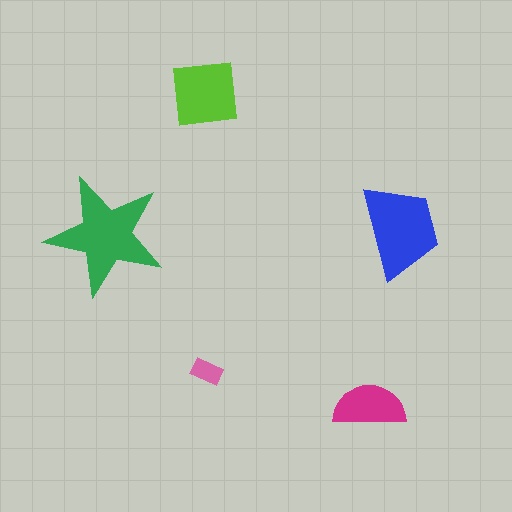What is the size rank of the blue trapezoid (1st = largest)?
2nd.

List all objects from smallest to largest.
The pink rectangle, the magenta semicircle, the lime square, the blue trapezoid, the green star.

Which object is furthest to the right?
The blue trapezoid is rightmost.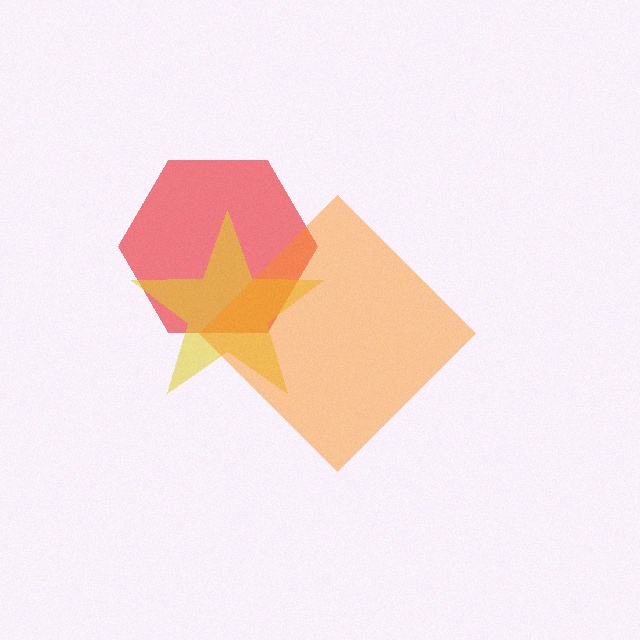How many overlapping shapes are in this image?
There are 3 overlapping shapes in the image.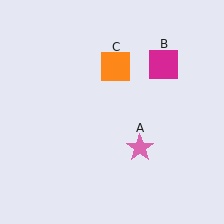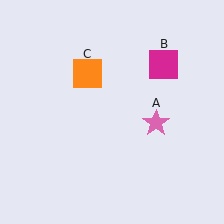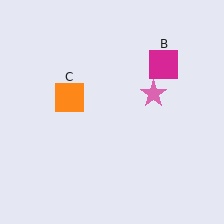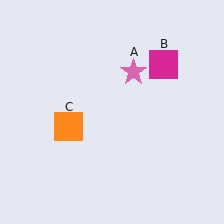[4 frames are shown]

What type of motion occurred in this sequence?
The pink star (object A), orange square (object C) rotated counterclockwise around the center of the scene.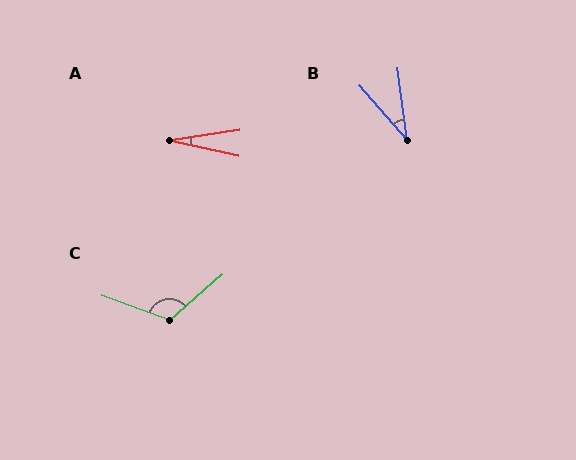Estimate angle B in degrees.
Approximately 33 degrees.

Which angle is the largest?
C, at approximately 119 degrees.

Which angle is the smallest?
A, at approximately 21 degrees.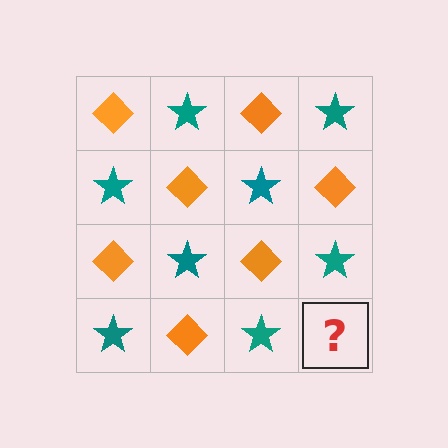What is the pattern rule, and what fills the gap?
The rule is that it alternates orange diamond and teal star in a checkerboard pattern. The gap should be filled with an orange diamond.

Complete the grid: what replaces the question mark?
The question mark should be replaced with an orange diamond.